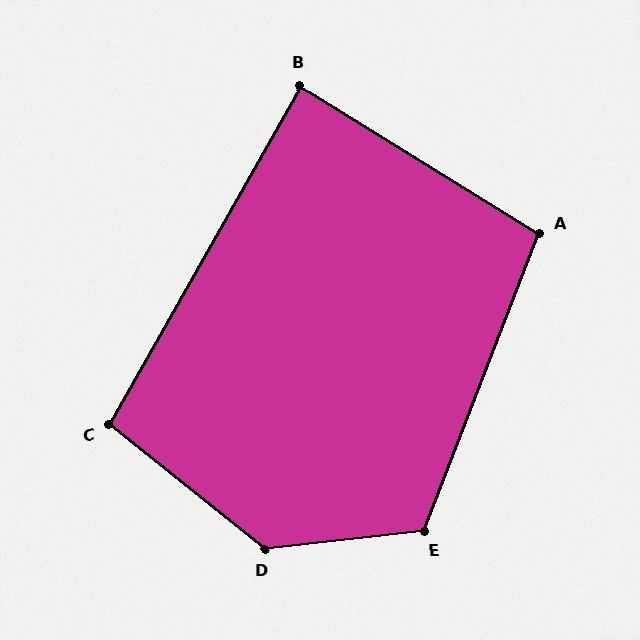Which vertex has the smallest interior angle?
B, at approximately 88 degrees.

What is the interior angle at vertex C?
Approximately 99 degrees (obtuse).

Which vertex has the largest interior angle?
D, at approximately 135 degrees.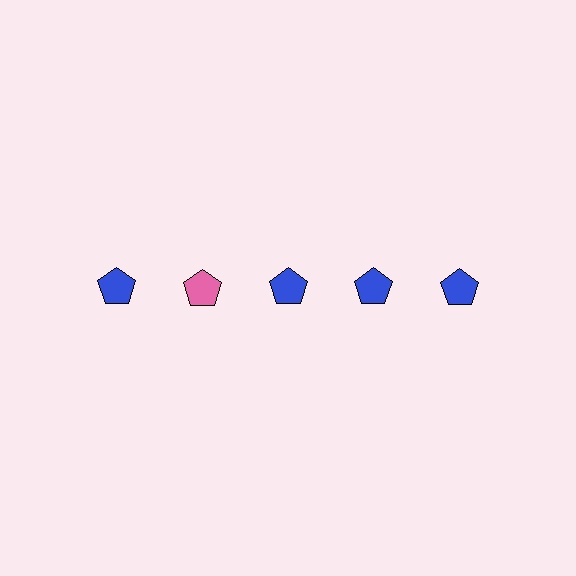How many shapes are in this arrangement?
There are 5 shapes arranged in a grid pattern.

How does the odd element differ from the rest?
It has a different color: pink instead of blue.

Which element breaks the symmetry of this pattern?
The pink pentagon in the top row, second from left column breaks the symmetry. All other shapes are blue pentagons.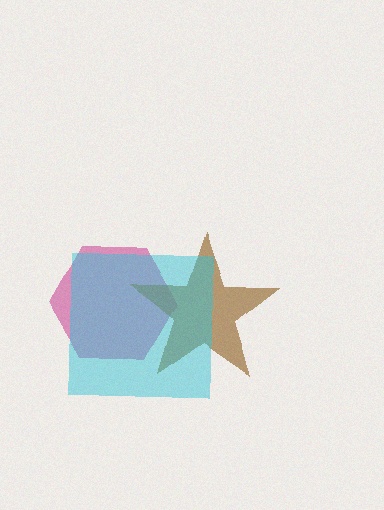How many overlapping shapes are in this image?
There are 3 overlapping shapes in the image.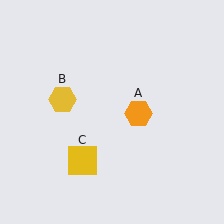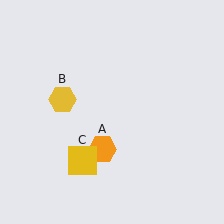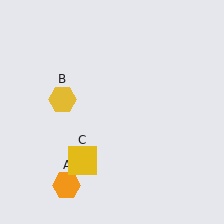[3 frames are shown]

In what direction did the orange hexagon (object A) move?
The orange hexagon (object A) moved down and to the left.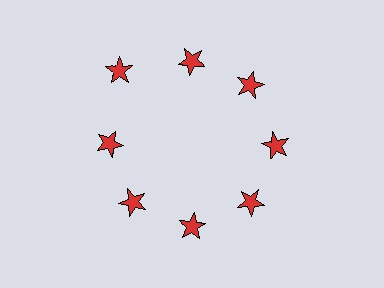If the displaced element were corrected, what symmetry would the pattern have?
It would have 8-fold rotational symmetry — the pattern would map onto itself every 45 degrees.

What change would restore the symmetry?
The symmetry would be restored by moving it inward, back onto the ring so that all 8 stars sit at equal angles and equal distance from the center.